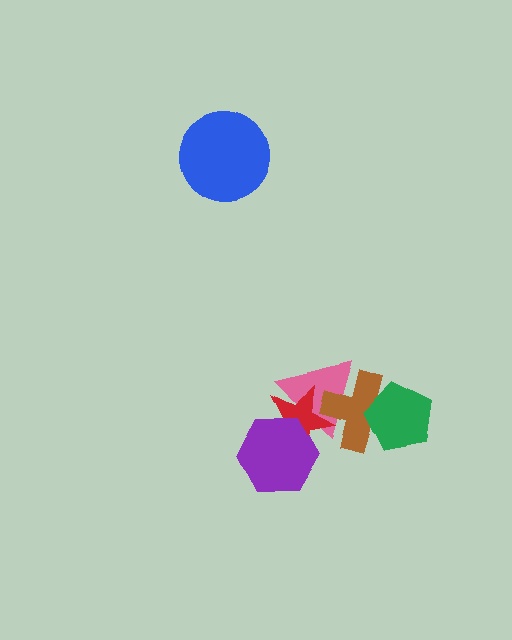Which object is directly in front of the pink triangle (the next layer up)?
The brown cross is directly in front of the pink triangle.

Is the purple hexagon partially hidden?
No, no other shape covers it.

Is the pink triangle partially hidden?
Yes, it is partially covered by another shape.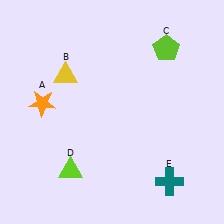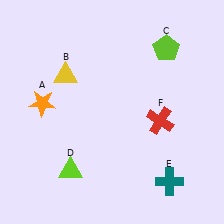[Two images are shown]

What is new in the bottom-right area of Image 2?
A red cross (F) was added in the bottom-right area of Image 2.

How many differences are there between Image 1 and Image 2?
There is 1 difference between the two images.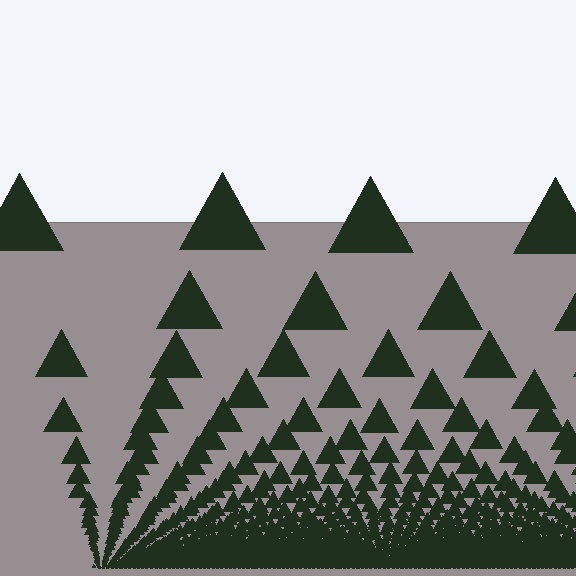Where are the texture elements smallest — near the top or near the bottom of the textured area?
Near the bottom.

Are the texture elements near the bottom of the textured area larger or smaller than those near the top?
Smaller. The gradient is inverted — elements near the bottom are smaller and denser.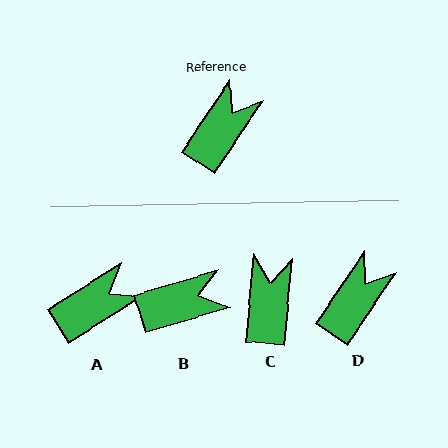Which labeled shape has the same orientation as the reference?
D.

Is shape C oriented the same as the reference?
No, it is off by about 29 degrees.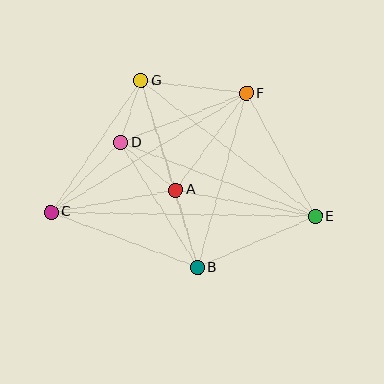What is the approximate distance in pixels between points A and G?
The distance between A and G is approximately 115 pixels.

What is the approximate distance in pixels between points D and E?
The distance between D and E is approximately 208 pixels.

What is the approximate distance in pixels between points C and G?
The distance between C and G is approximately 159 pixels.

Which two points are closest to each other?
Points D and G are closest to each other.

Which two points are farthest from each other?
Points C and E are farthest from each other.